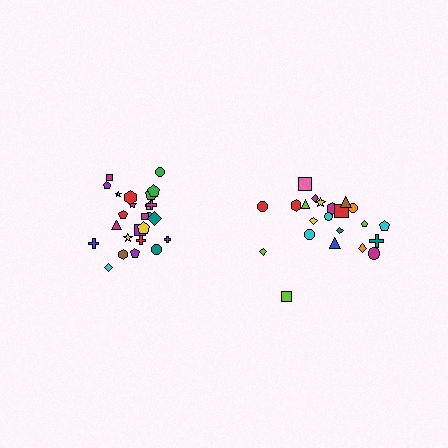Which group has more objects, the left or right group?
The left group.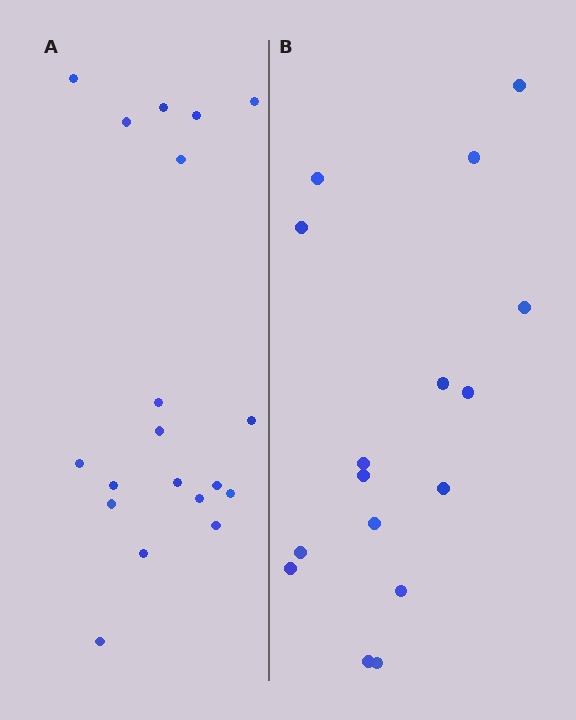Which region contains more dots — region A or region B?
Region A (the left region) has more dots.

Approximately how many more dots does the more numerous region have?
Region A has just a few more — roughly 2 or 3 more dots than region B.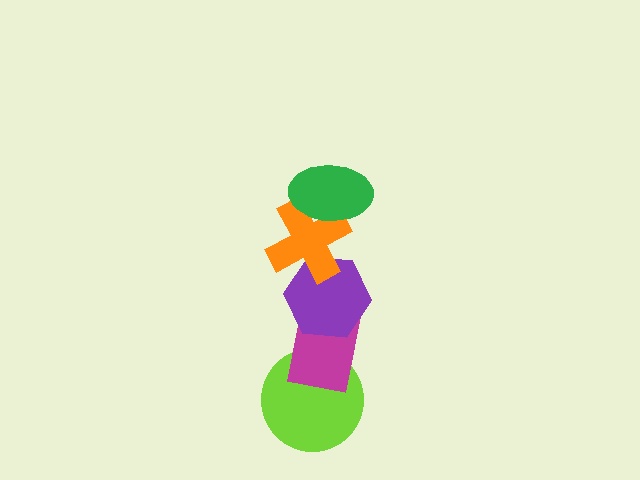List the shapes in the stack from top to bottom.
From top to bottom: the green ellipse, the orange cross, the purple hexagon, the magenta rectangle, the lime circle.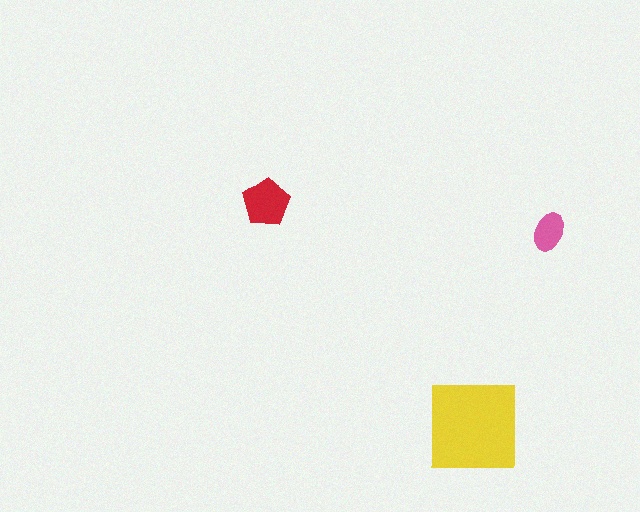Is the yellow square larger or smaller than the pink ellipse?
Larger.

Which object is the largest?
The yellow square.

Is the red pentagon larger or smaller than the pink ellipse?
Larger.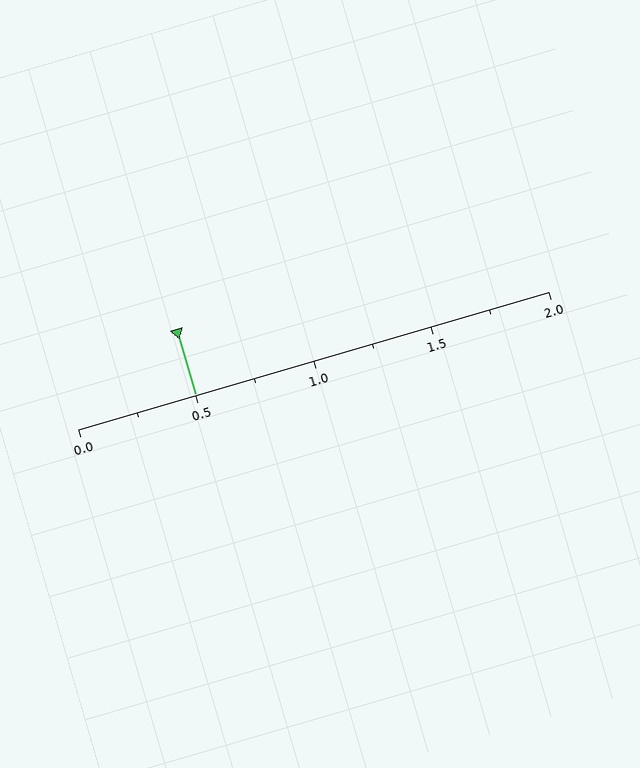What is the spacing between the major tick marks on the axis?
The major ticks are spaced 0.5 apart.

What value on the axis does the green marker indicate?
The marker indicates approximately 0.5.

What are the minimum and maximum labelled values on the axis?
The axis runs from 0.0 to 2.0.